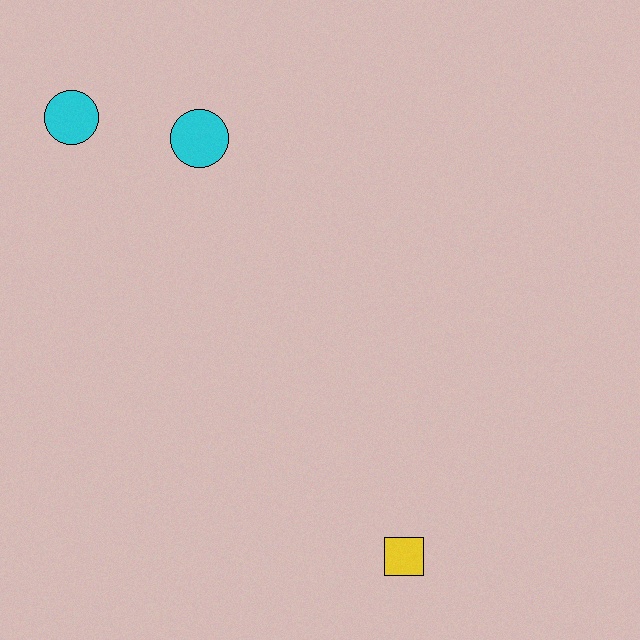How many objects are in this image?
There are 3 objects.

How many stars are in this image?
There are no stars.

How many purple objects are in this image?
There are no purple objects.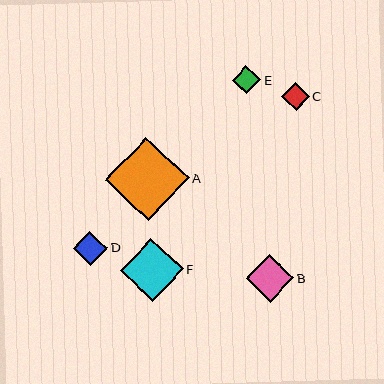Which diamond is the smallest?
Diamond C is the smallest with a size of approximately 28 pixels.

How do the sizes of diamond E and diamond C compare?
Diamond E and diamond C are approximately the same size.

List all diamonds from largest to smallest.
From largest to smallest: A, F, B, D, E, C.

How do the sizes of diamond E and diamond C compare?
Diamond E and diamond C are approximately the same size.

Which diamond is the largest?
Diamond A is the largest with a size of approximately 84 pixels.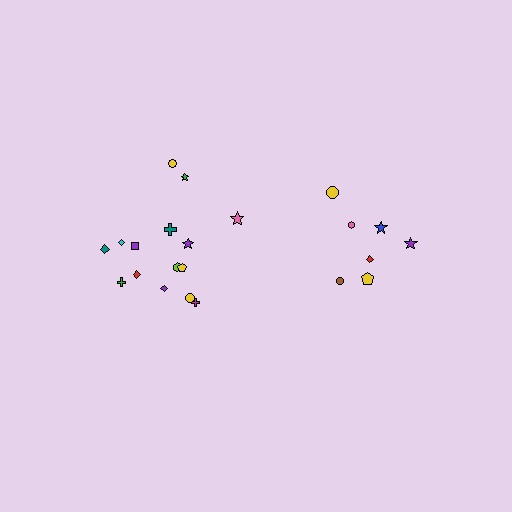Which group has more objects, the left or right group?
The left group.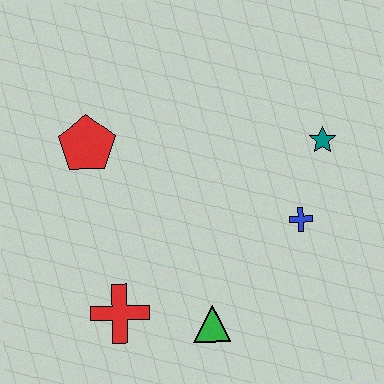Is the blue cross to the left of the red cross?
No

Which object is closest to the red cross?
The green triangle is closest to the red cross.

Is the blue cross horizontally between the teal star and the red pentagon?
Yes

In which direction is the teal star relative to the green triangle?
The teal star is above the green triangle.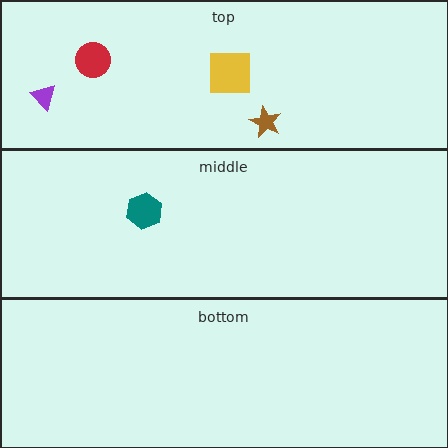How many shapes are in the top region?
4.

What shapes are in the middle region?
The teal hexagon.